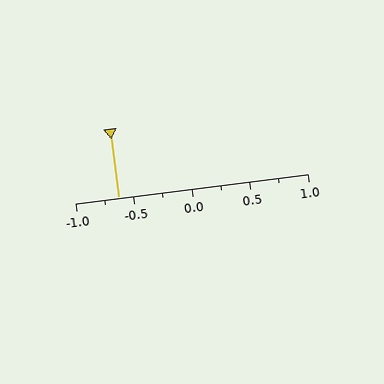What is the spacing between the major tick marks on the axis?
The major ticks are spaced 0.5 apart.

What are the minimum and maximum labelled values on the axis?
The axis runs from -1.0 to 1.0.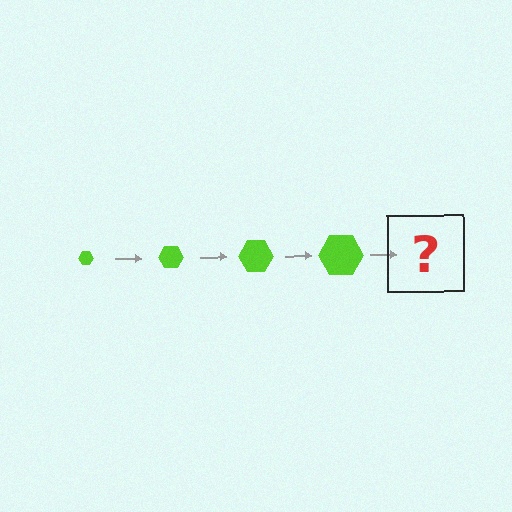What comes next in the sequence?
The next element should be a lime hexagon, larger than the previous one.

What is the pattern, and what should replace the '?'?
The pattern is that the hexagon gets progressively larger each step. The '?' should be a lime hexagon, larger than the previous one.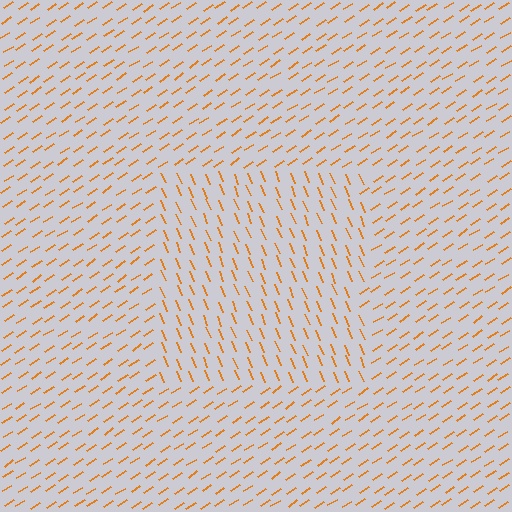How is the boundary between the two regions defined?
The boundary is defined purely by a change in line orientation (approximately 79 degrees difference). All lines are the same color and thickness.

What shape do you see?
I see a rectangle.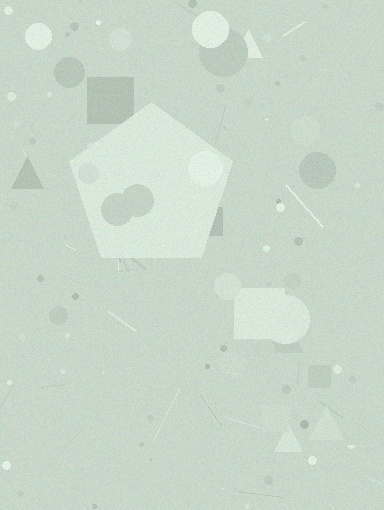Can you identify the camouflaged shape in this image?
The camouflaged shape is a pentagon.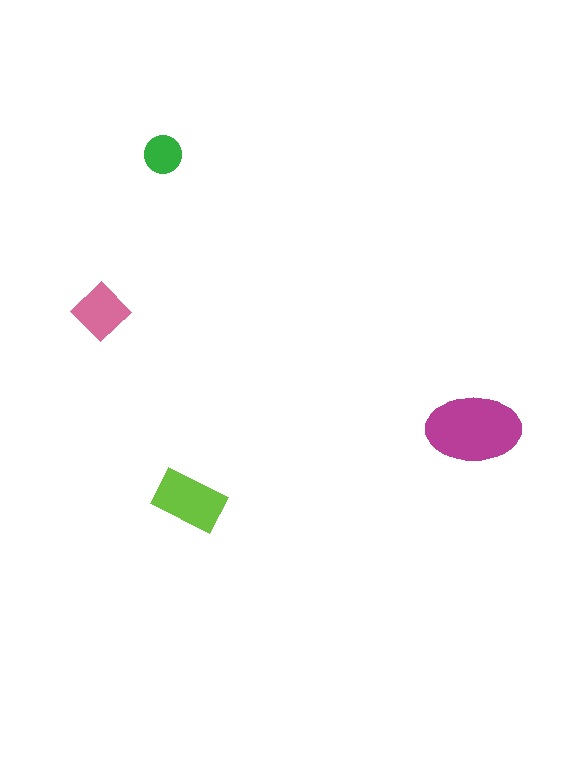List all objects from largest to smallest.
The magenta ellipse, the lime rectangle, the pink diamond, the green circle.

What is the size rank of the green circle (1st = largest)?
4th.